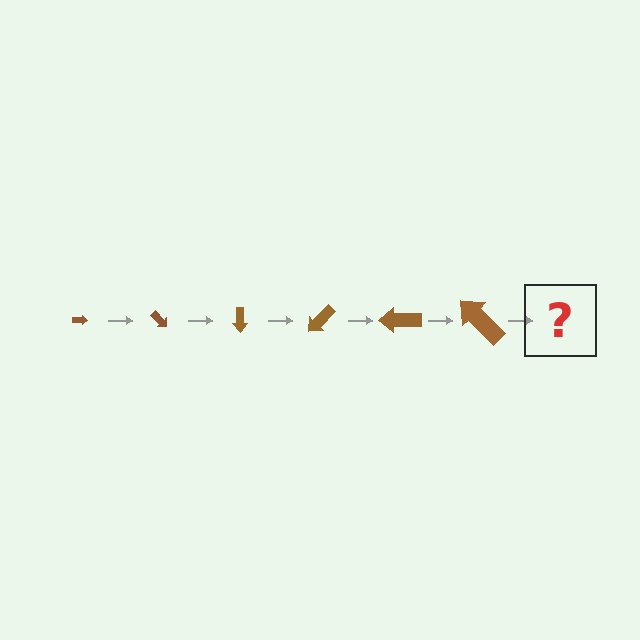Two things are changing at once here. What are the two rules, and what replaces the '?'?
The two rules are that the arrow grows larger each step and it rotates 45 degrees each step. The '?' should be an arrow, larger than the previous one and rotated 270 degrees from the start.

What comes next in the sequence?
The next element should be an arrow, larger than the previous one and rotated 270 degrees from the start.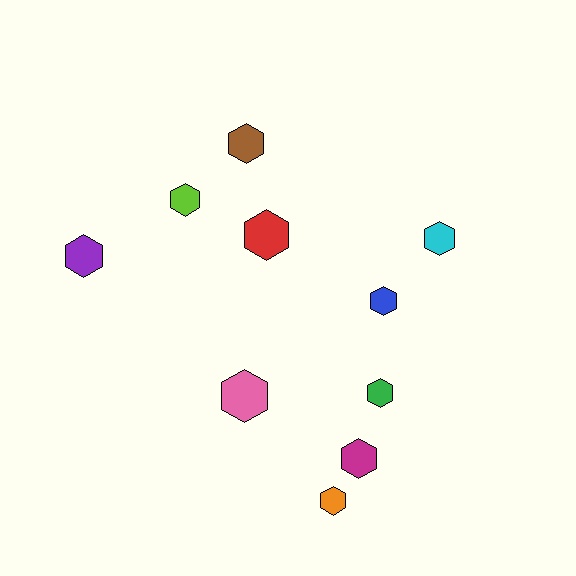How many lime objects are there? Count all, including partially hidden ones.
There is 1 lime object.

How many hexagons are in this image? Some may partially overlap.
There are 10 hexagons.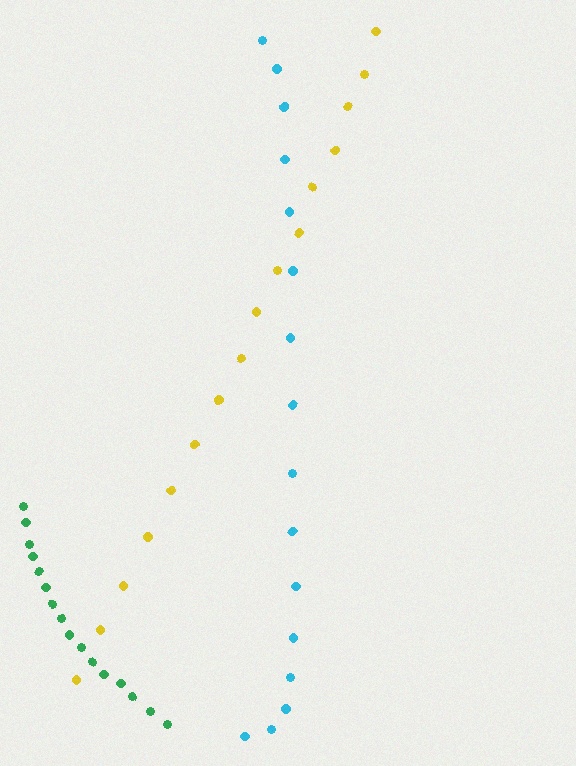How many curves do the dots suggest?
There are 3 distinct paths.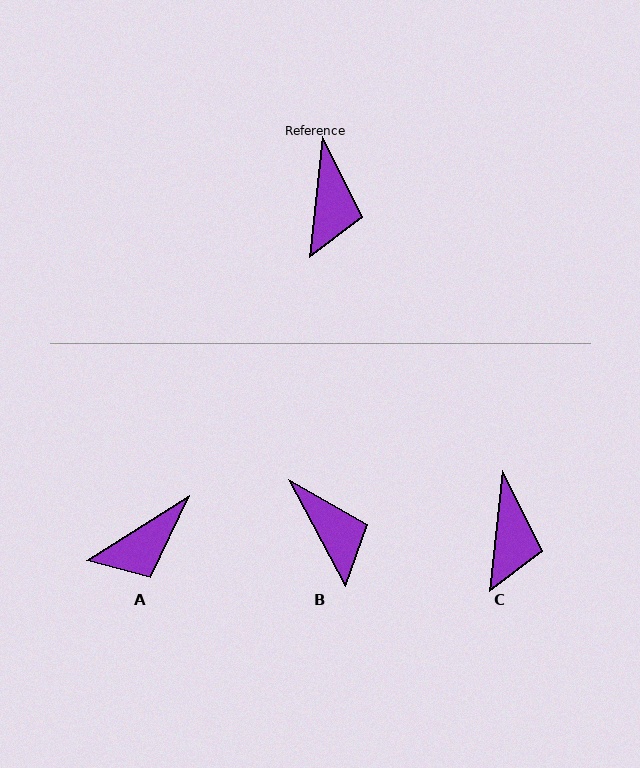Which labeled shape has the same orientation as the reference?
C.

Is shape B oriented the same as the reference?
No, it is off by about 34 degrees.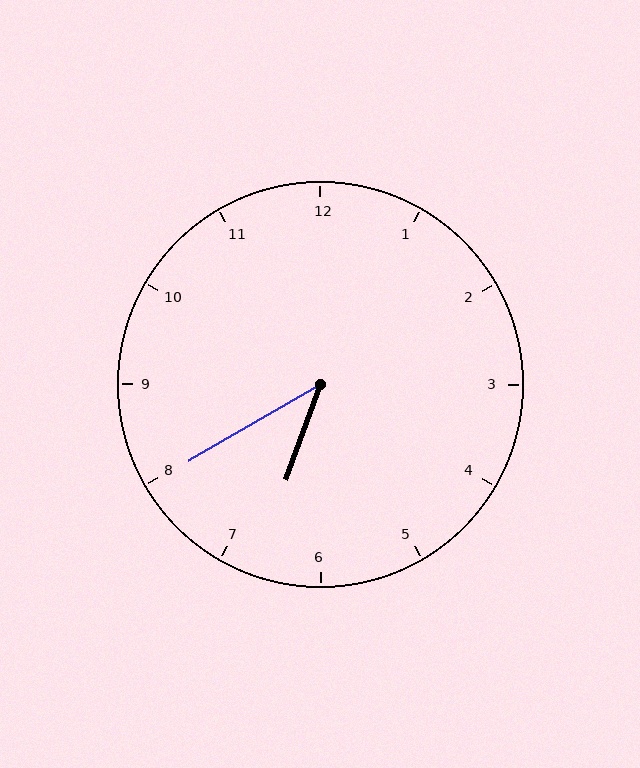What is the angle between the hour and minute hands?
Approximately 40 degrees.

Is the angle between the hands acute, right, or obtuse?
It is acute.